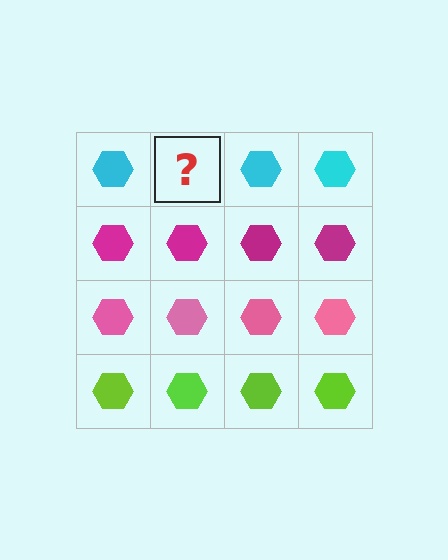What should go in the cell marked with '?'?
The missing cell should contain a cyan hexagon.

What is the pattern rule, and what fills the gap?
The rule is that each row has a consistent color. The gap should be filled with a cyan hexagon.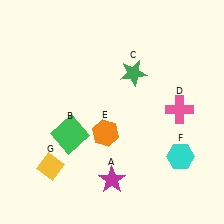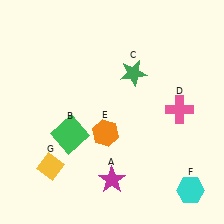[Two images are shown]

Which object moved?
The cyan hexagon (F) moved down.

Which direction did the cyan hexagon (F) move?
The cyan hexagon (F) moved down.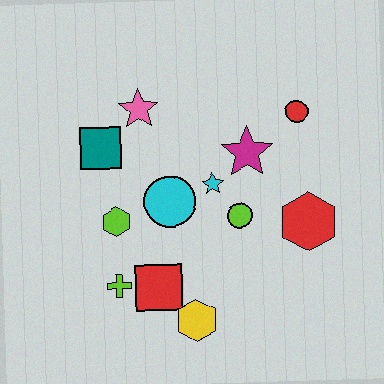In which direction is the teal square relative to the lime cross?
The teal square is above the lime cross.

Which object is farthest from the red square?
The red circle is farthest from the red square.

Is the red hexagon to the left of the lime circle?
No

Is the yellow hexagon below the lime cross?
Yes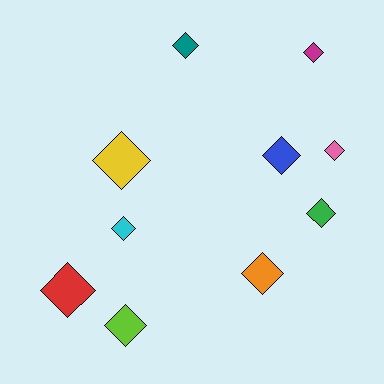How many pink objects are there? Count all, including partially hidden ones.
There is 1 pink object.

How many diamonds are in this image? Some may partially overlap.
There are 10 diamonds.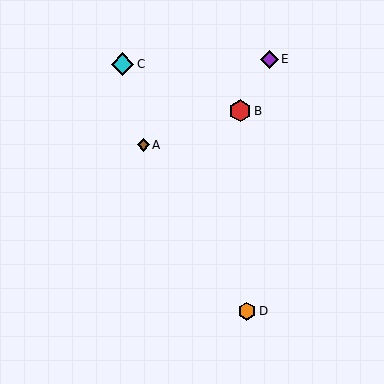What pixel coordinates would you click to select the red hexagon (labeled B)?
Click at (240, 111) to select the red hexagon B.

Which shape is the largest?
The cyan diamond (labeled C) is the largest.